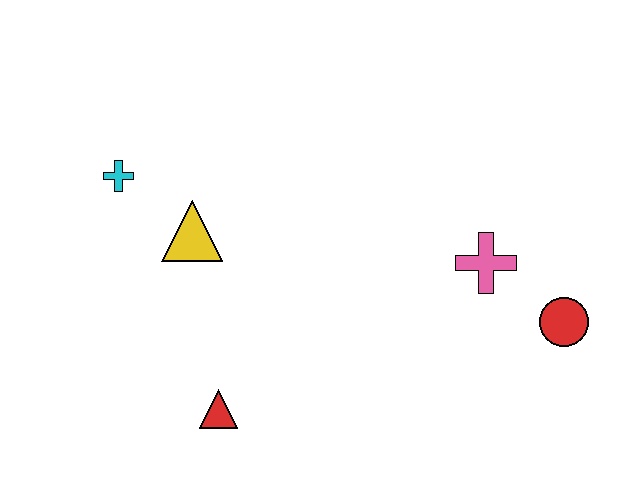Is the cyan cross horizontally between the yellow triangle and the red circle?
No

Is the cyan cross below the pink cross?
No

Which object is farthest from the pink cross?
The cyan cross is farthest from the pink cross.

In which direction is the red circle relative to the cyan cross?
The red circle is to the right of the cyan cross.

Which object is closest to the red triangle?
The yellow triangle is closest to the red triangle.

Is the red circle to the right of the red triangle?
Yes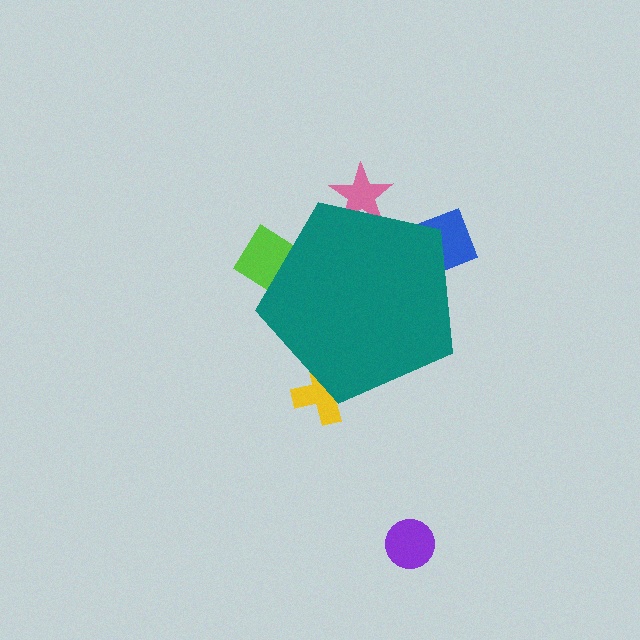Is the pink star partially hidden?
Yes, the pink star is partially hidden behind the teal pentagon.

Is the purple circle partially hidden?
No, the purple circle is fully visible.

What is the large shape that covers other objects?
A teal pentagon.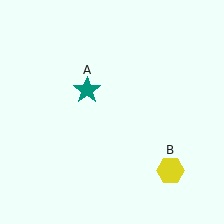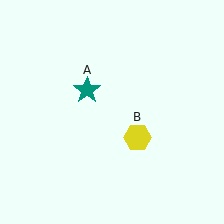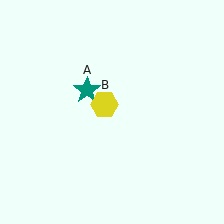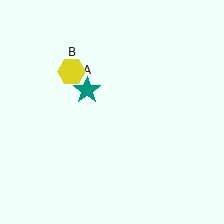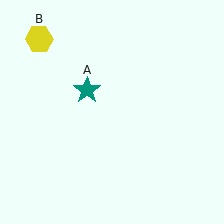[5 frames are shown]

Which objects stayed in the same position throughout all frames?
Teal star (object A) remained stationary.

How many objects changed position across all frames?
1 object changed position: yellow hexagon (object B).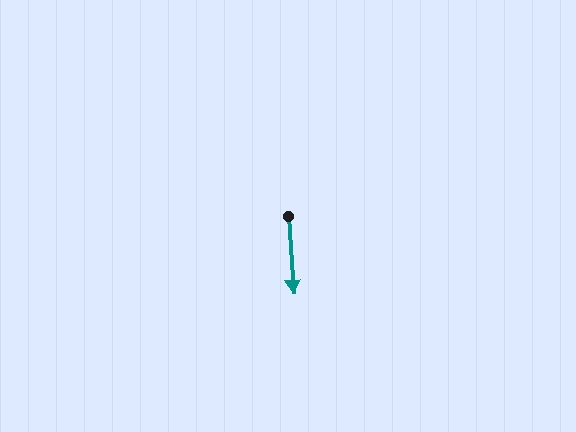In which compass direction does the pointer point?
South.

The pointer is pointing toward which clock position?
Roughly 6 o'clock.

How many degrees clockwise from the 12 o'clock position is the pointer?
Approximately 176 degrees.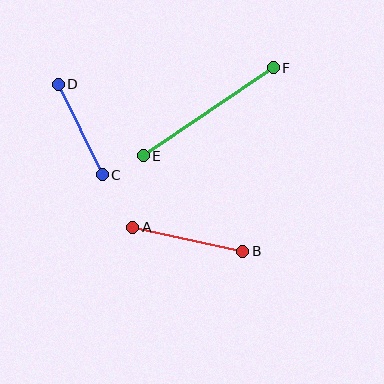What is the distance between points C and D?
The distance is approximately 101 pixels.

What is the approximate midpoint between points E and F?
The midpoint is at approximately (208, 112) pixels.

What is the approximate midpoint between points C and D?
The midpoint is at approximately (81, 129) pixels.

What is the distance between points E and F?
The distance is approximately 157 pixels.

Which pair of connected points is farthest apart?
Points E and F are farthest apart.